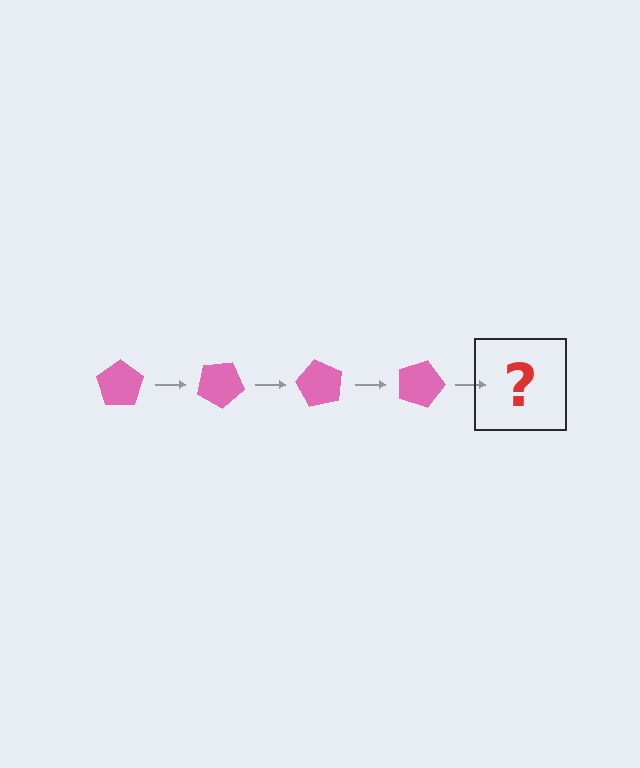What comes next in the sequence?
The next element should be a pink pentagon rotated 120 degrees.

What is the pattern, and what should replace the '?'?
The pattern is that the pentagon rotates 30 degrees each step. The '?' should be a pink pentagon rotated 120 degrees.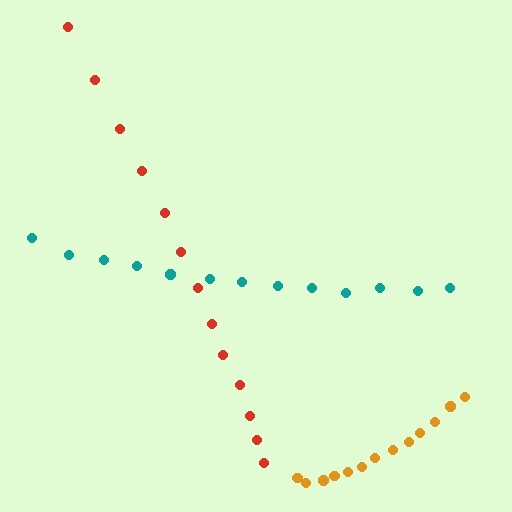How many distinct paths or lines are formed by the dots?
There are 3 distinct paths.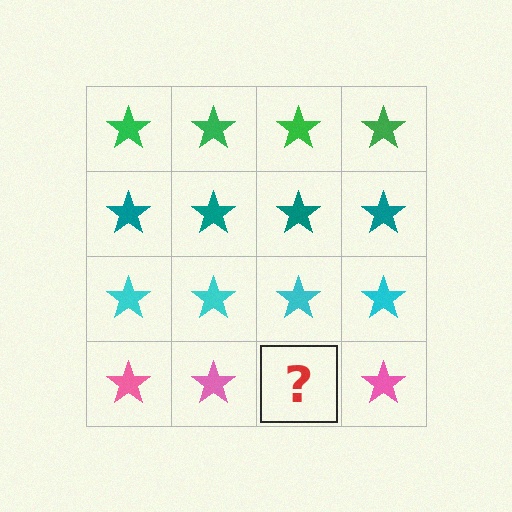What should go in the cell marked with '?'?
The missing cell should contain a pink star.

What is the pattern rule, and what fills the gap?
The rule is that each row has a consistent color. The gap should be filled with a pink star.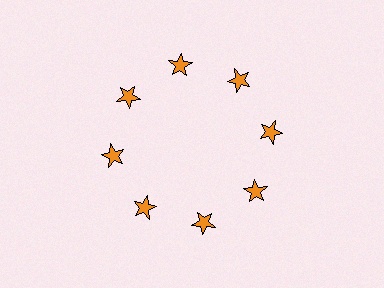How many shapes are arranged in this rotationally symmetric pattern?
There are 8 shapes, arranged in 8 groups of 1.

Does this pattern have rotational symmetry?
Yes, this pattern has 8-fold rotational symmetry. It looks the same after rotating 45 degrees around the center.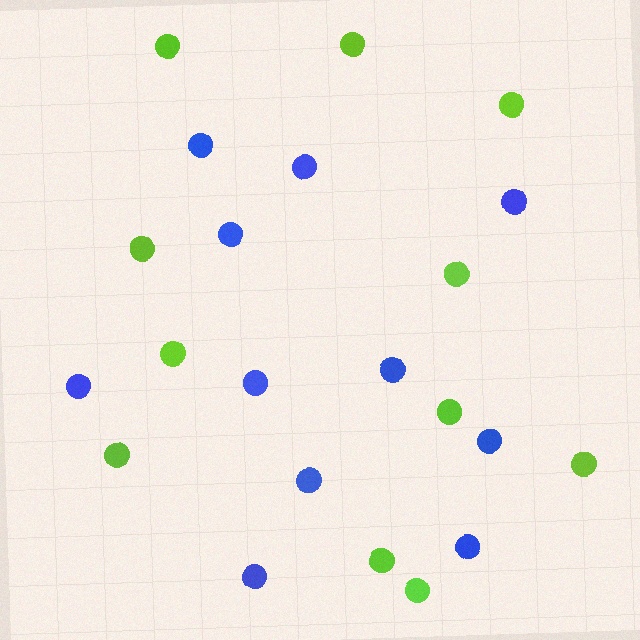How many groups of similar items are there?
There are 2 groups: one group of blue circles (11) and one group of lime circles (11).